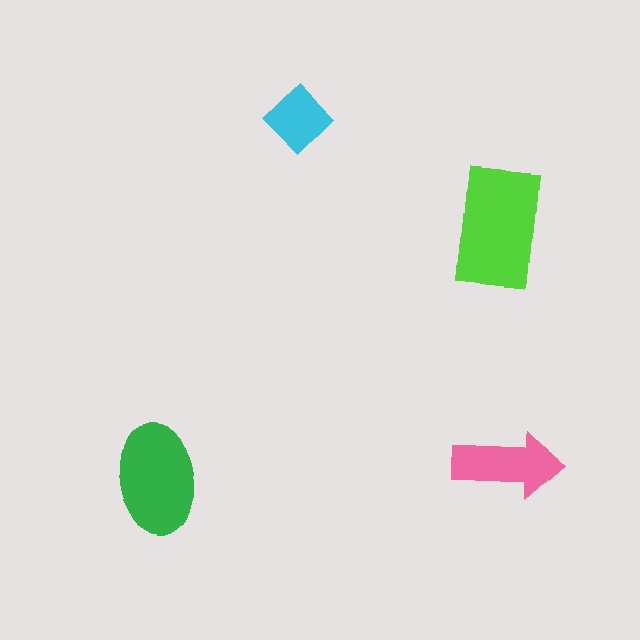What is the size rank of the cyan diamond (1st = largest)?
4th.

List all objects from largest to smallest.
The lime rectangle, the green ellipse, the pink arrow, the cyan diamond.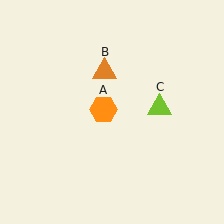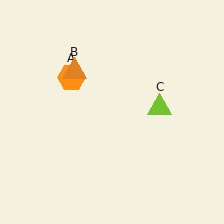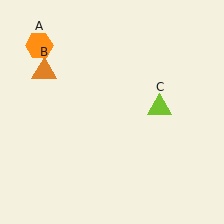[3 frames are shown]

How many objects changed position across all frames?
2 objects changed position: orange hexagon (object A), orange triangle (object B).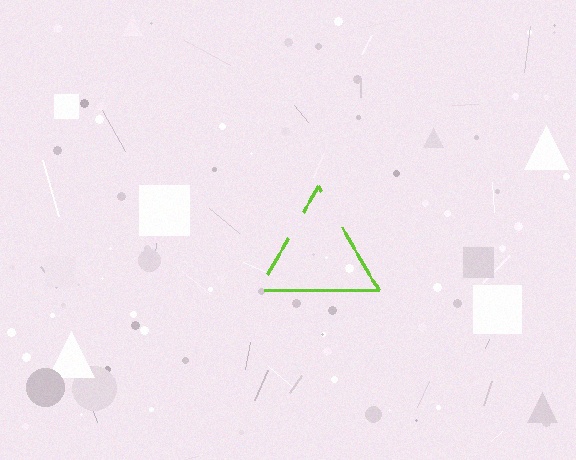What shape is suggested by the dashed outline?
The dashed outline suggests a triangle.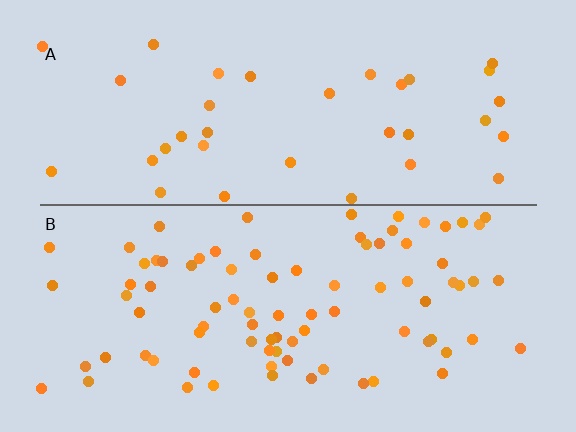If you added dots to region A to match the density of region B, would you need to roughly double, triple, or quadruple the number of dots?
Approximately double.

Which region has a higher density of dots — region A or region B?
B (the bottom).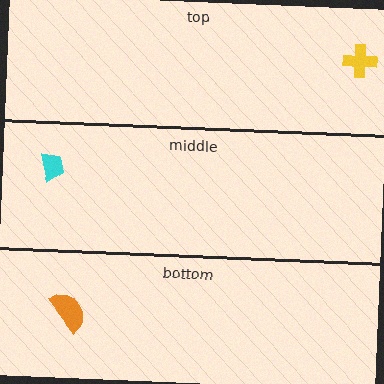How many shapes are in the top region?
1.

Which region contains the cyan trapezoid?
The middle region.